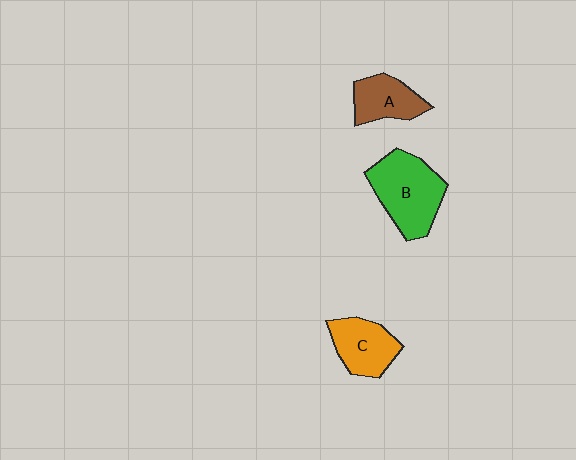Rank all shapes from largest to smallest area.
From largest to smallest: B (green), C (orange), A (brown).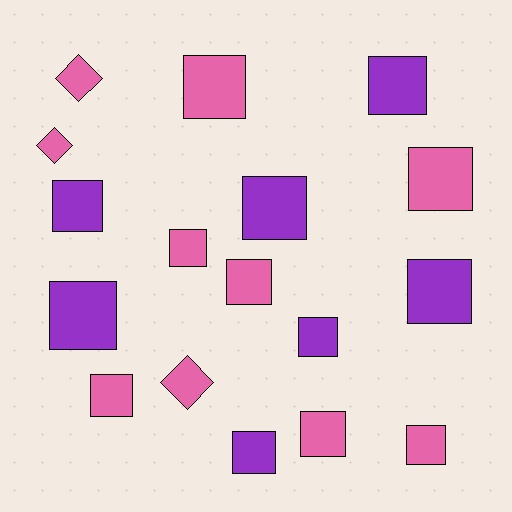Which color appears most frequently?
Pink, with 10 objects.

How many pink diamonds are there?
There are 3 pink diamonds.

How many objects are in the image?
There are 17 objects.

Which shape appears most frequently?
Square, with 14 objects.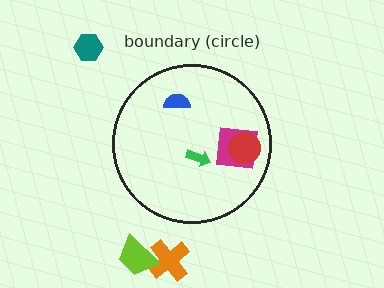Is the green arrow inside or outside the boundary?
Inside.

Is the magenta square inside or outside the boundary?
Inside.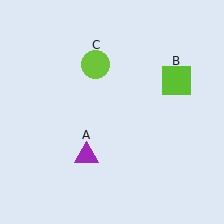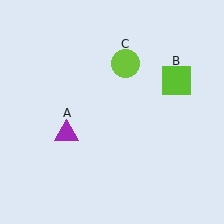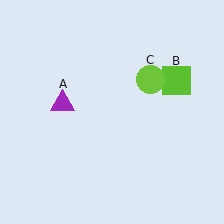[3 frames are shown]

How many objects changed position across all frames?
2 objects changed position: purple triangle (object A), lime circle (object C).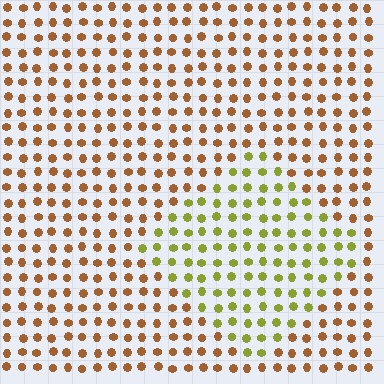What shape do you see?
I see a diamond.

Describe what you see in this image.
The image is filled with small brown elements in a uniform arrangement. A diamond-shaped region is visible where the elements are tinted to a slightly different hue, forming a subtle color boundary.